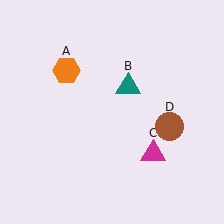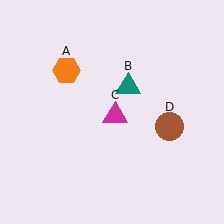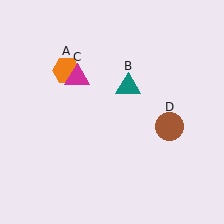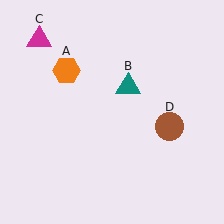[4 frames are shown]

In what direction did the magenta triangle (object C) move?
The magenta triangle (object C) moved up and to the left.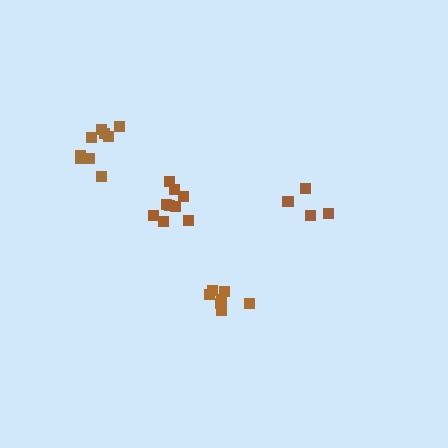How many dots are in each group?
Group 1: 9 dots, Group 2: 7 dots, Group 3: 9 dots, Group 4: 5 dots (30 total).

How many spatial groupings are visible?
There are 4 spatial groupings.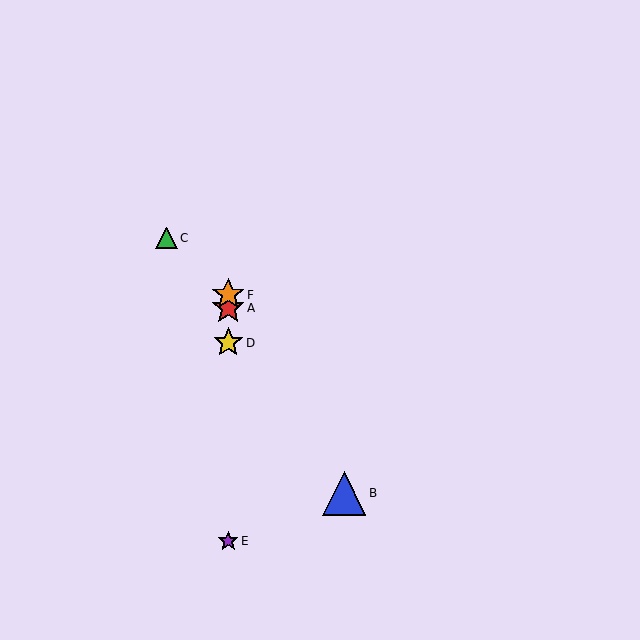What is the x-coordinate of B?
Object B is at x≈344.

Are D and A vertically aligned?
Yes, both are at x≈228.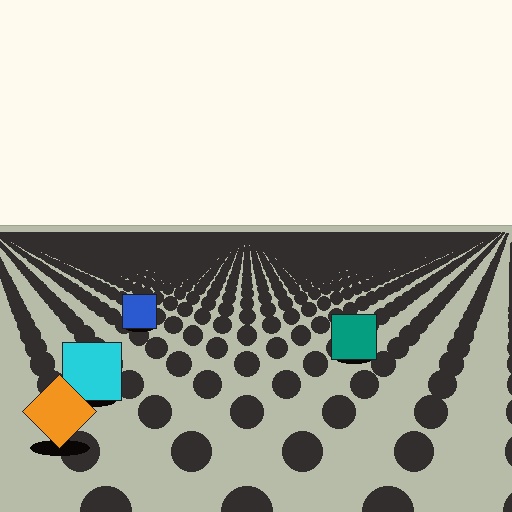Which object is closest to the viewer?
The orange diamond is closest. The texture marks near it are larger and more spread out.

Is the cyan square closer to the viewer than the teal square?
Yes. The cyan square is closer — you can tell from the texture gradient: the ground texture is coarser near it.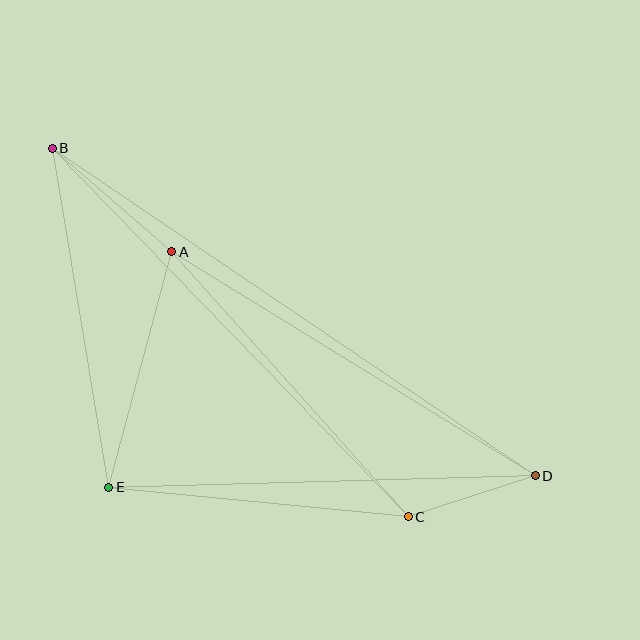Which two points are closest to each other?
Points C and D are closest to each other.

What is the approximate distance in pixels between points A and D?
The distance between A and D is approximately 427 pixels.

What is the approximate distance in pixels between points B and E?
The distance between B and E is approximately 343 pixels.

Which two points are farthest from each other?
Points B and D are farthest from each other.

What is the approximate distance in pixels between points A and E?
The distance between A and E is approximately 244 pixels.